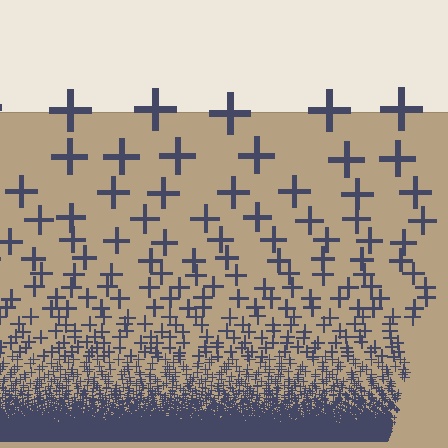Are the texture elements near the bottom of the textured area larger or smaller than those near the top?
Smaller. The gradient is inverted — elements near the bottom are smaller and denser.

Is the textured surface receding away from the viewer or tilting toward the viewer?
The surface appears to tilt toward the viewer. Texture elements get larger and sparser toward the top.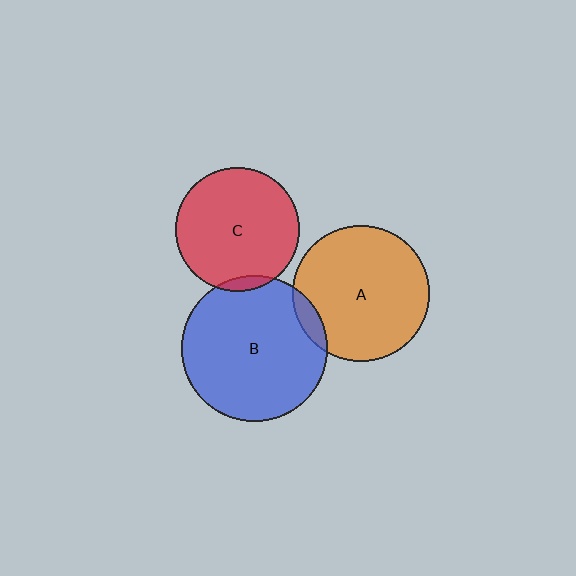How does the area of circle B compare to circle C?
Approximately 1.4 times.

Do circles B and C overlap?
Yes.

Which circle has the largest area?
Circle B (blue).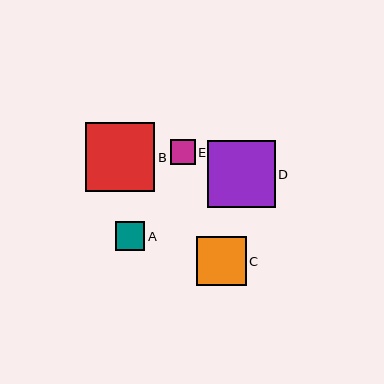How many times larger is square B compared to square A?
Square B is approximately 2.4 times the size of square A.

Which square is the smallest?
Square E is the smallest with a size of approximately 25 pixels.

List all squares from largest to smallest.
From largest to smallest: B, D, C, A, E.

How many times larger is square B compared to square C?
Square B is approximately 1.4 times the size of square C.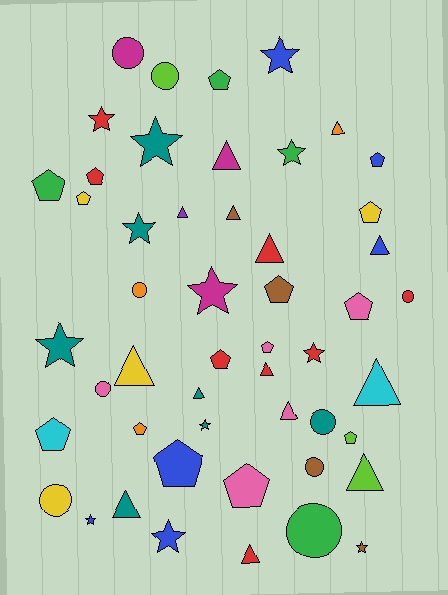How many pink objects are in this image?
There are 5 pink objects.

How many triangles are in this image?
There are 14 triangles.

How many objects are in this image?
There are 50 objects.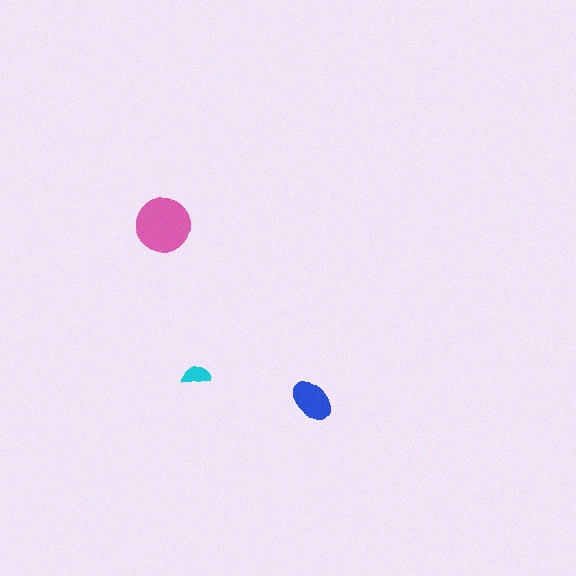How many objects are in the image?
There are 3 objects in the image.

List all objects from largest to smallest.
The pink circle, the blue ellipse, the cyan semicircle.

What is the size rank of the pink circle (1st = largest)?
1st.